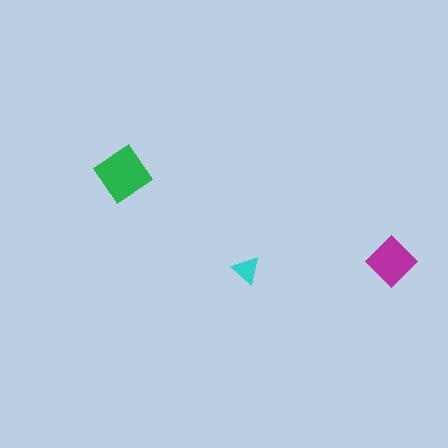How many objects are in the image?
There are 3 objects in the image.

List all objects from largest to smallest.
The green diamond, the magenta diamond, the cyan triangle.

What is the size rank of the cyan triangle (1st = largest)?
3rd.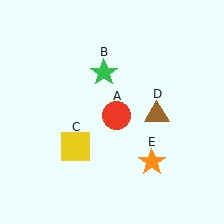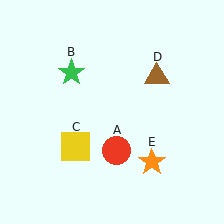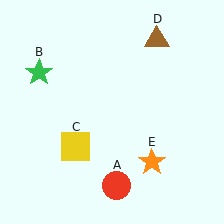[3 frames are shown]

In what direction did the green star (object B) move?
The green star (object B) moved left.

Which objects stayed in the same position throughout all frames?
Yellow square (object C) and orange star (object E) remained stationary.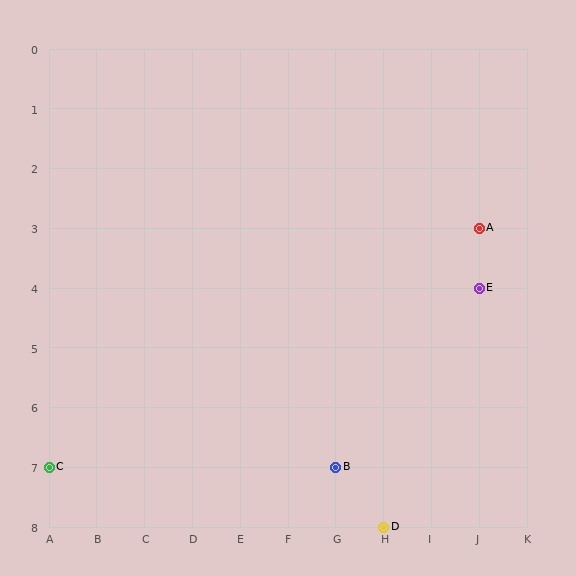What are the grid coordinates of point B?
Point B is at grid coordinates (G, 7).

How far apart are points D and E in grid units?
Points D and E are 2 columns and 4 rows apart (about 4.5 grid units diagonally).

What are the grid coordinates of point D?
Point D is at grid coordinates (H, 8).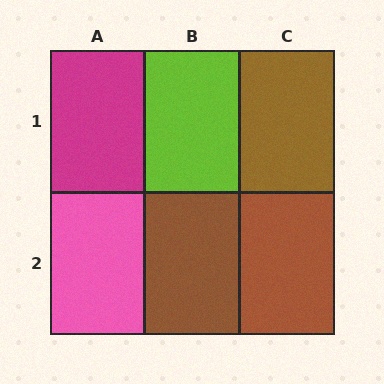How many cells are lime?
1 cell is lime.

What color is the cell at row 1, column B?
Lime.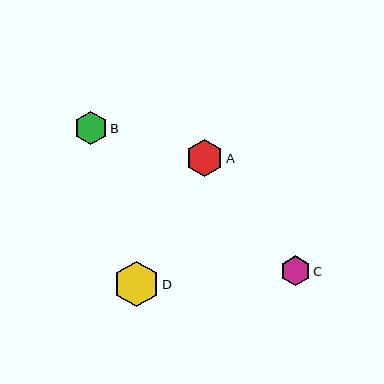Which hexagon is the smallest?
Hexagon C is the smallest with a size of approximately 30 pixels.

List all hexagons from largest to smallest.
From largest to smallest: D, A, B, C.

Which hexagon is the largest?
Hexagon D is the largest with a size of approximately 46 pixels.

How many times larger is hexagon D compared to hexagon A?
Hexagon D is approximately 1.3 times the size of hexagon A.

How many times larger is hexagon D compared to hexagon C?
Hexagon D is approximately 1.5 times the size of hexagon C.